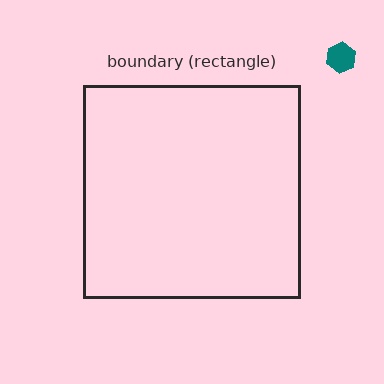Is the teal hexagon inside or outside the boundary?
Outside.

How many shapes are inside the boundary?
0 inside, 1 outside.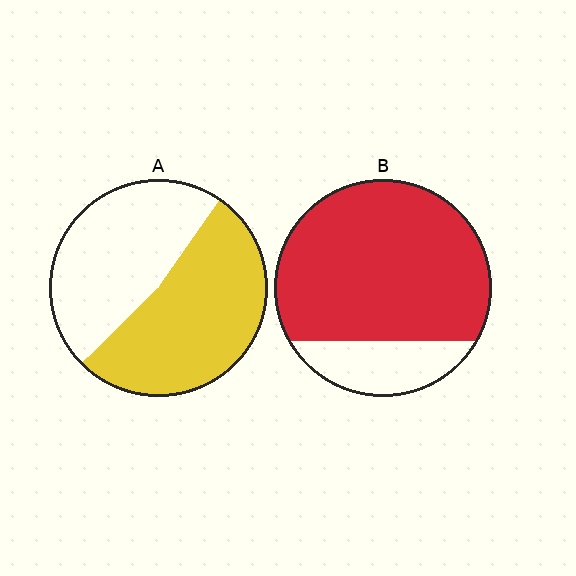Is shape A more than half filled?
Roughly half.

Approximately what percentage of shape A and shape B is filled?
A is approximately 55% and B is approximately 80%.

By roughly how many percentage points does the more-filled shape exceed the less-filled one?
By roughly 25 percentage points (B over A).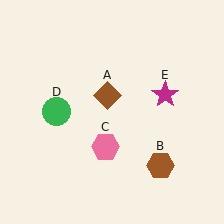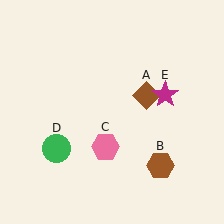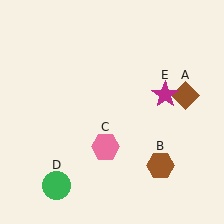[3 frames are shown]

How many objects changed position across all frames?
2 objects changed position: brown diamond (object A), green circle (object D).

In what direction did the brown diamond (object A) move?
The brown diamond (object A) moved right.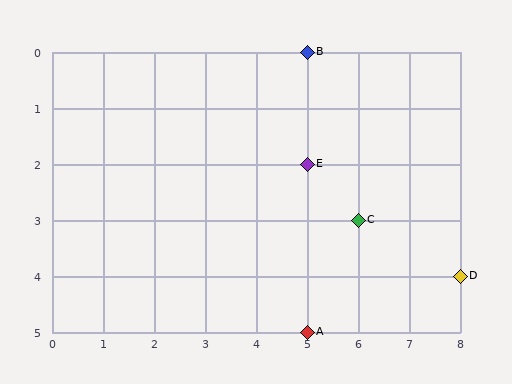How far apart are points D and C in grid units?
Points D and C are 2 columns and 1 row apart (about 2.2 grid units diagonally).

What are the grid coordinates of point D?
Point D is at grid coordinates (8, 4).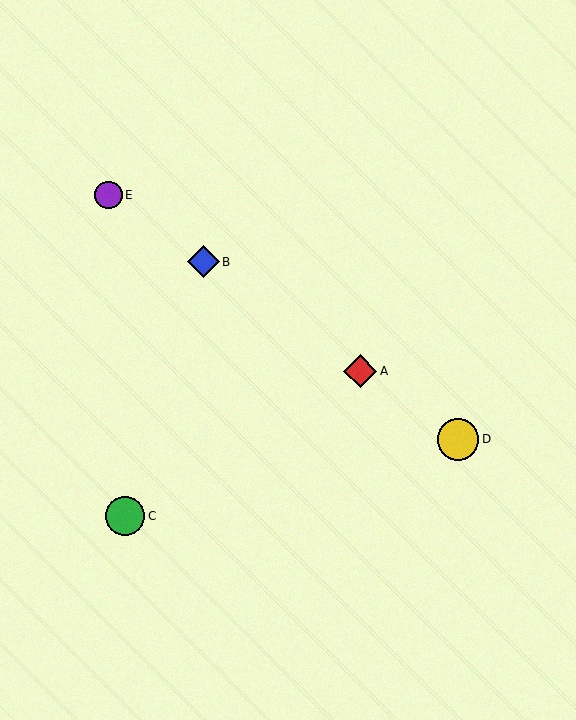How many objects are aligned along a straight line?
4 objects (A, B, D, E) are aligned along a straight line.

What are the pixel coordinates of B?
Object B is at (203, 262).